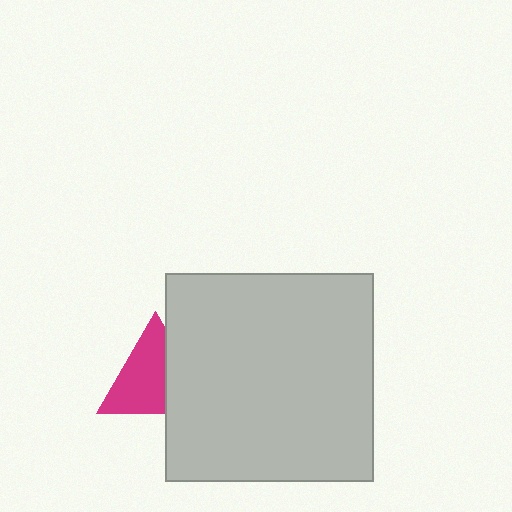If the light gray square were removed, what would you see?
You would see the complete magenta triangle.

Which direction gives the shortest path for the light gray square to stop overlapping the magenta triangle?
Moving right gives the shortest separation.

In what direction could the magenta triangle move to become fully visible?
The magenta triangle could move left. That would shift it out from behind the light gray square entirely.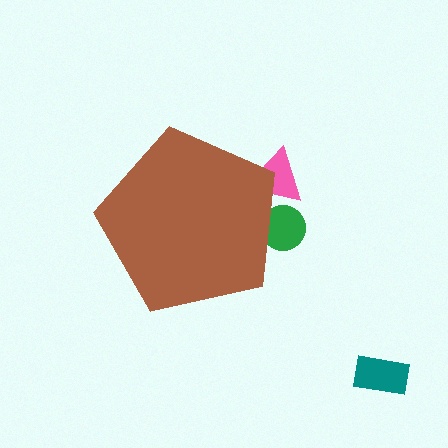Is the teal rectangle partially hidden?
No, the teal rectangle is fully visible.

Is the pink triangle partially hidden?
Yes, the pink triangle is partially hidden behind the brown pentagon.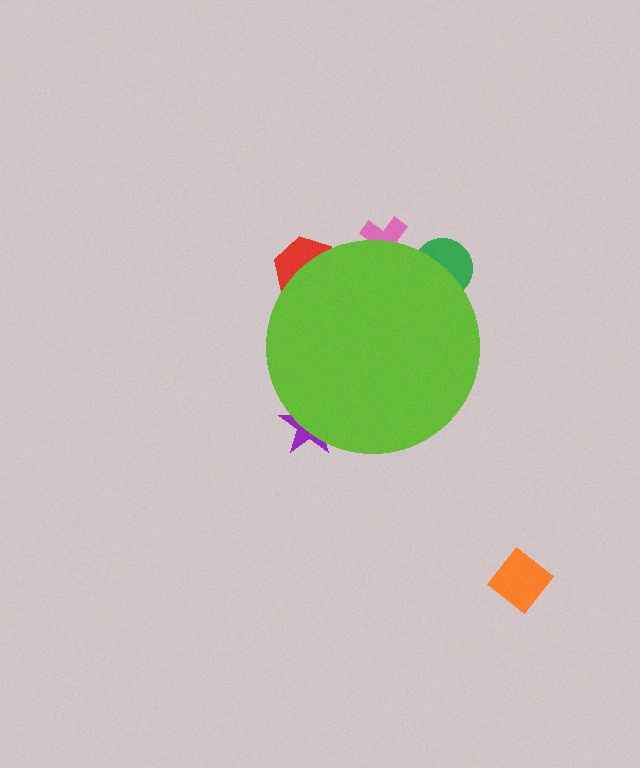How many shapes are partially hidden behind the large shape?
4 shapes are partially hidden.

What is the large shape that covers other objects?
A lime circle.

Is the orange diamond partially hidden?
No, the orange diamond is fully visible.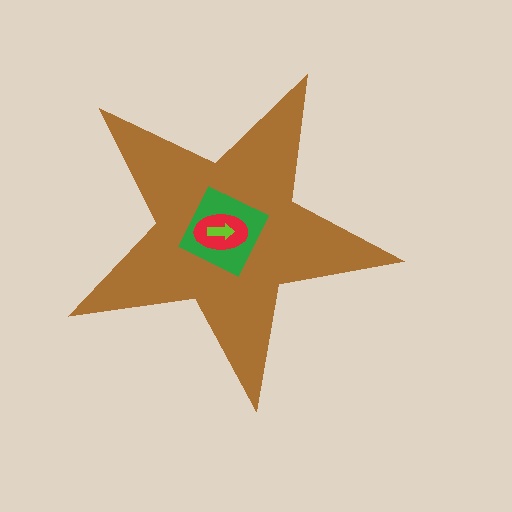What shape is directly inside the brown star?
The green square.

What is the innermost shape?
The lime arrow.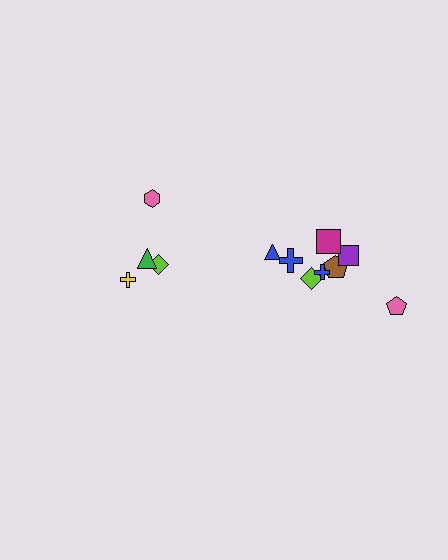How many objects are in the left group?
There are 4 objects.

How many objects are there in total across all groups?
There are 12 objects.